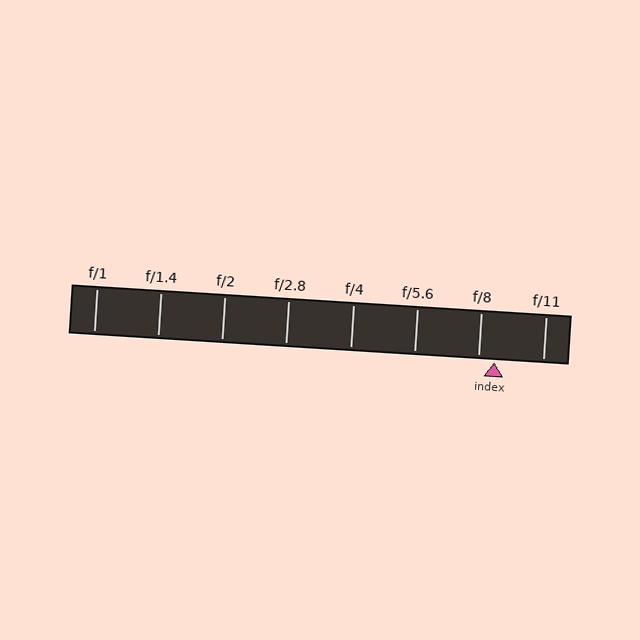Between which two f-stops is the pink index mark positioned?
The index mark is between f/8 and f/11.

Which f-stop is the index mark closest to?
The index mark is closest to f/8.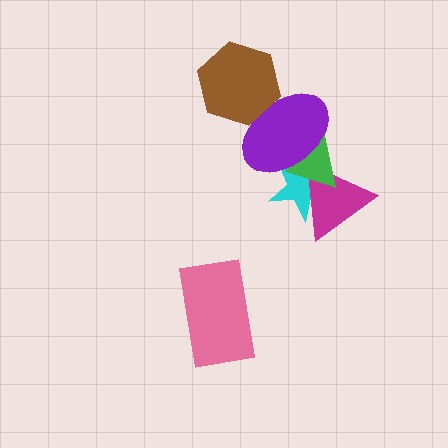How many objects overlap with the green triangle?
3 objects overlap with the green triangle.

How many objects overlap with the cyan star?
3 objects overlap with the cyan star.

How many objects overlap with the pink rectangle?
0 objects overlap with the pink rectangle.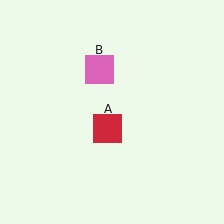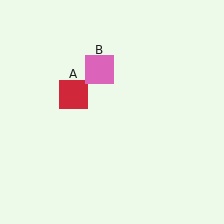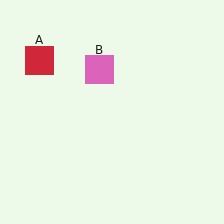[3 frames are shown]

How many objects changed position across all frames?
1 object changed position: red square (object A).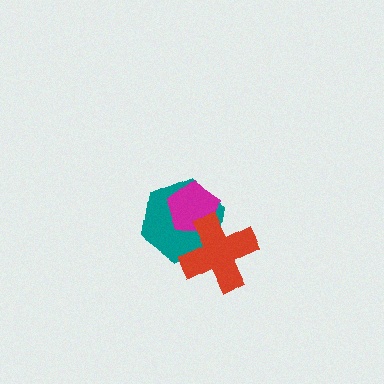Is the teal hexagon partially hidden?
Yes, it is partially covered by another shape.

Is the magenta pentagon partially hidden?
Yes, it is partially covered by another shape.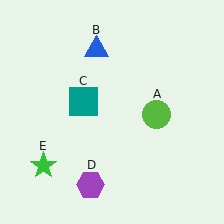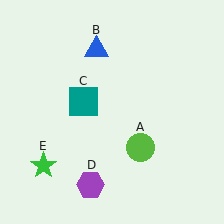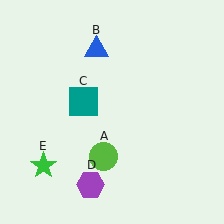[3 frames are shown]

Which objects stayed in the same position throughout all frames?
Blue triangle (object B) and teal square (object C) and purple hexagon (object D) and green star (object E) remained stationary.